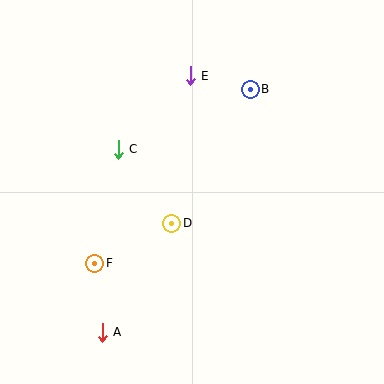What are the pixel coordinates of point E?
Point E is at (190, 76).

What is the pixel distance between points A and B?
The distance between A and B is 285 pixels.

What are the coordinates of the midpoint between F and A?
The midpoint between F and A is at (99, 298).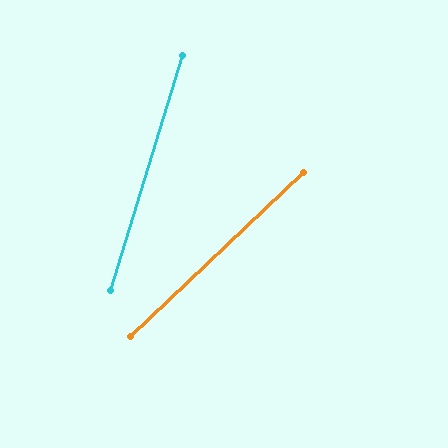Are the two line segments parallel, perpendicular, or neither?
Neither parallel nor perpendicular — they differ by about 30°.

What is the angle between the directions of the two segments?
Approximately 30 degrees.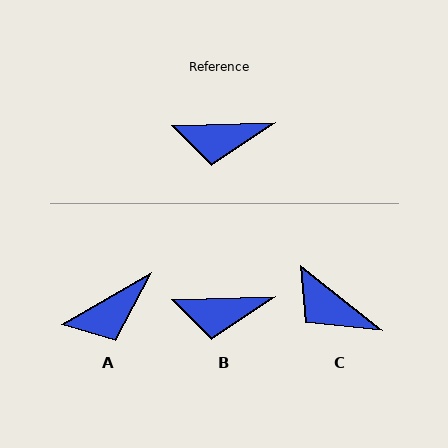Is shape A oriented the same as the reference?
No, it is off by about 28 degrees.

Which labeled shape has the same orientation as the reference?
B.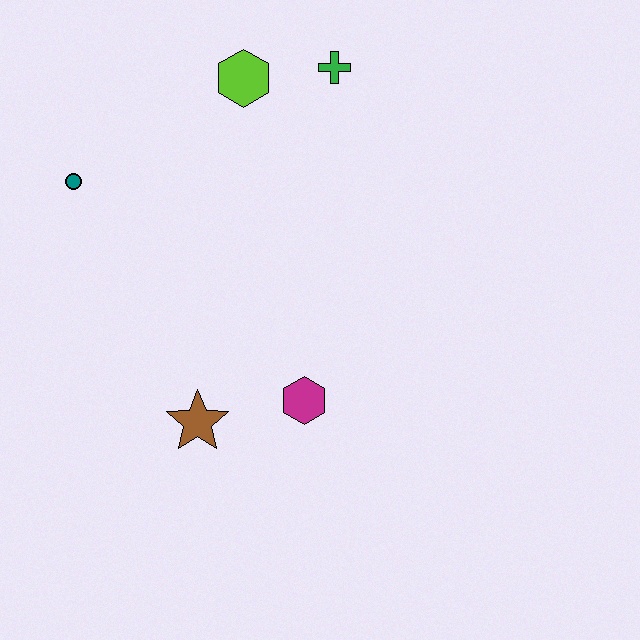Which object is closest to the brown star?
The magenta hexagon is closest to the brown star.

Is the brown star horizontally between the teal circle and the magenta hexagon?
Yes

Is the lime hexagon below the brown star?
No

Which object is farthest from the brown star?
The green cross is farthest from the brown star.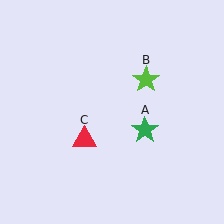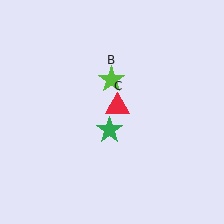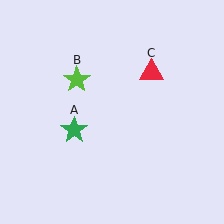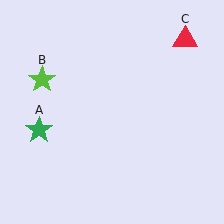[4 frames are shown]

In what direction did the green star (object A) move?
The green star (object A) moved left.